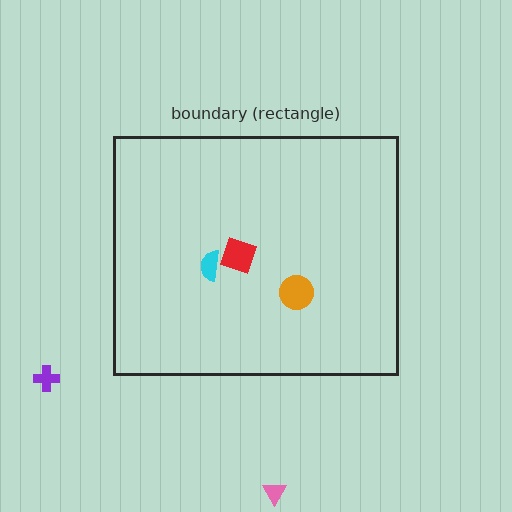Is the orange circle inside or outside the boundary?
Inside.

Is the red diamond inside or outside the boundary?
Inside.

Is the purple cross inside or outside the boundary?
Outside.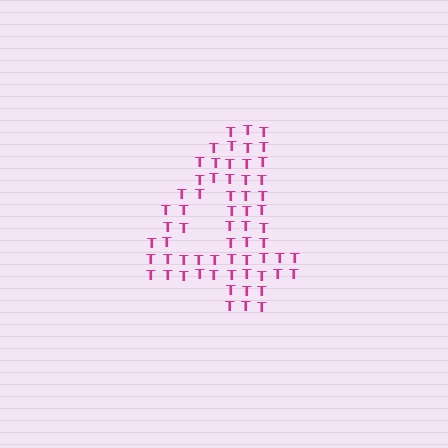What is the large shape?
The large shape is the digit 4.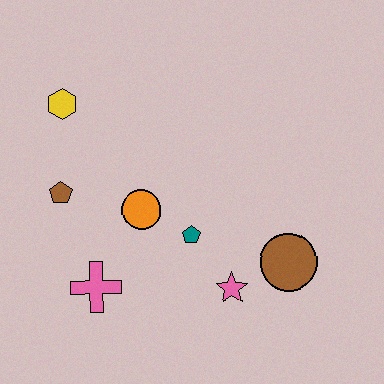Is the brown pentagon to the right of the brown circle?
No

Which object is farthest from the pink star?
The yellow hexagon is farthest from the pink star.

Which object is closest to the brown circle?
The pink star is closest to the brown circle.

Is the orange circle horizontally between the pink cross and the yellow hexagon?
No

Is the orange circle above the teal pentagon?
Yes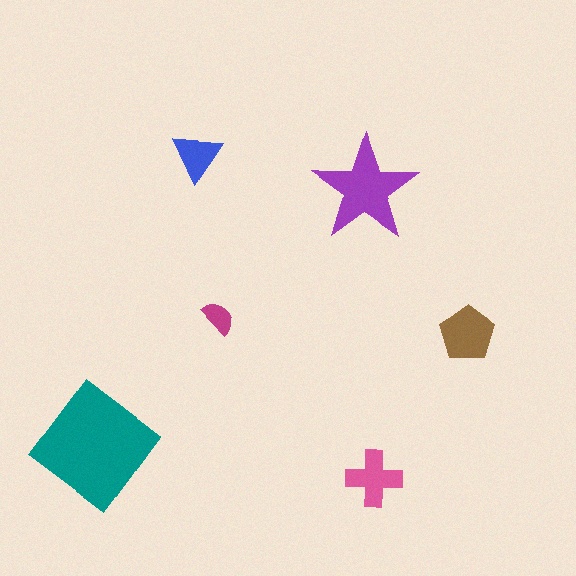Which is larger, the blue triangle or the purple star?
The purple star.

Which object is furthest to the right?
The brown pentagon is rightmost.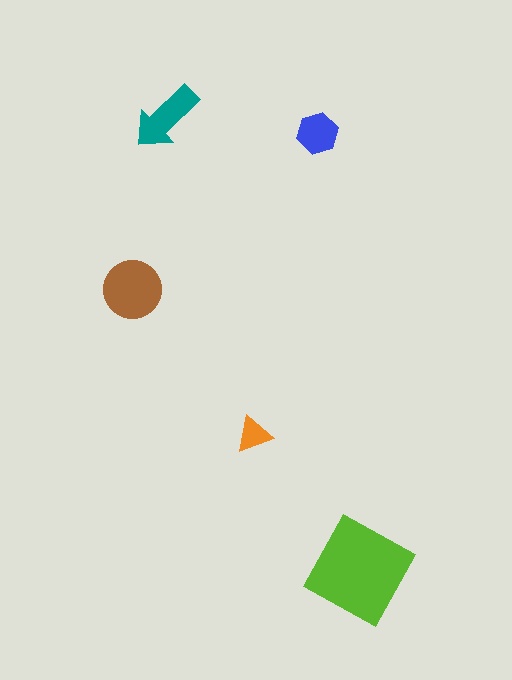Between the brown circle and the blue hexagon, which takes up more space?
The brown circle.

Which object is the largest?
The lime square.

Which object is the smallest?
The orange triangle.